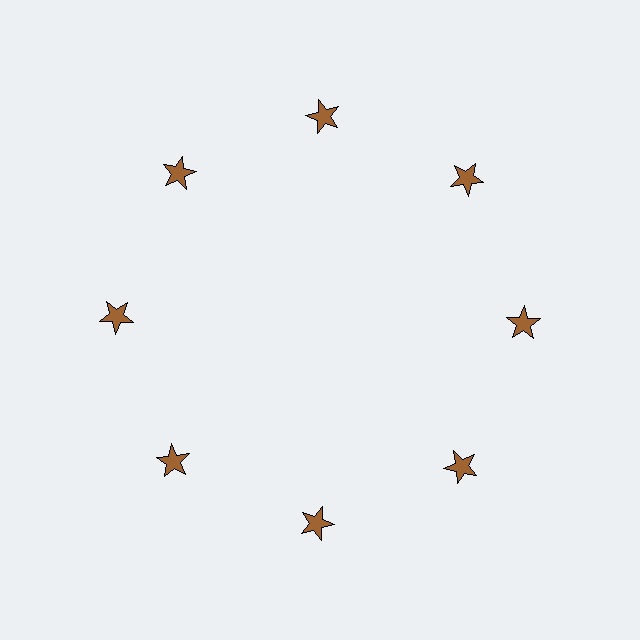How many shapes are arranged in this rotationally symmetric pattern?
There are 8 shapes, arranged in 8 groups of 1.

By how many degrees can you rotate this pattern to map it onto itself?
The pattern maps onto itself every 45 degrees of rotation.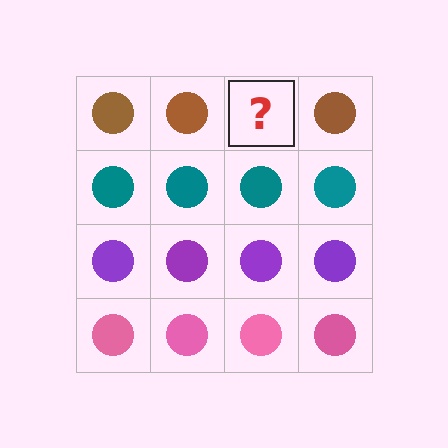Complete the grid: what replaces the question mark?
The question mark should be replaced with a brown circle.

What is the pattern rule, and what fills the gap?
The rule is that each row has a consistent color. The gap should be filled with a brown circle.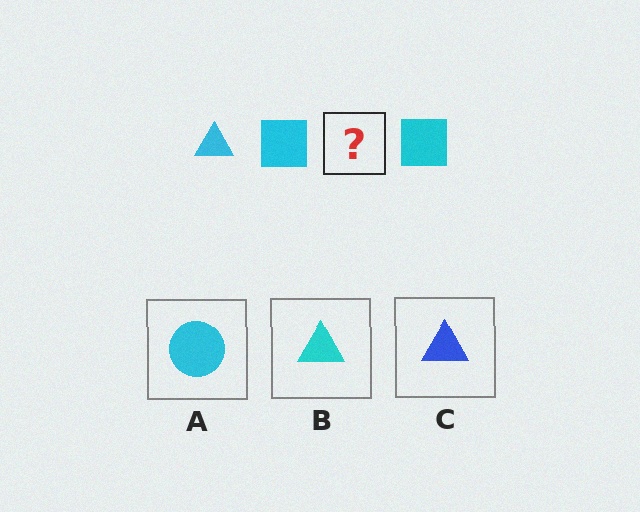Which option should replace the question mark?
Option B.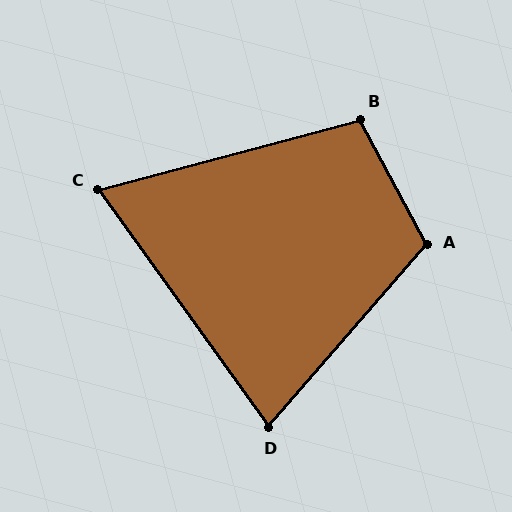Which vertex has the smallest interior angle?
C, at approximately 69 degrees.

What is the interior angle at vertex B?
Approximately 103 degrees (obtuse).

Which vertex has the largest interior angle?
A, at approximately 111 degrees.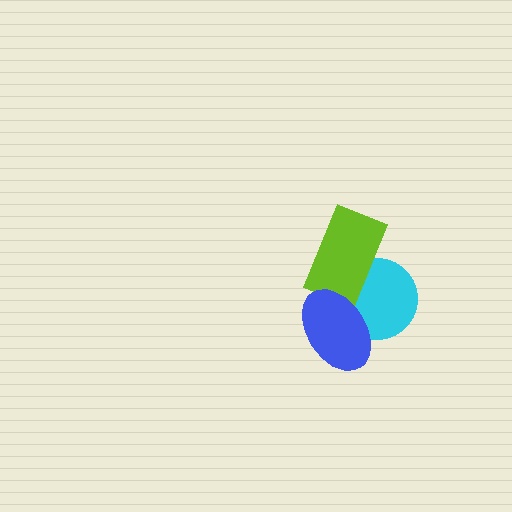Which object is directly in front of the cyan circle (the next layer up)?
The lime rectangle is directly in front of the cyan circle.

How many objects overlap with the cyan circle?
2 objects overlap with the cyan circle.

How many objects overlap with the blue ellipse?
2 objects overlap with the blue ellipse.